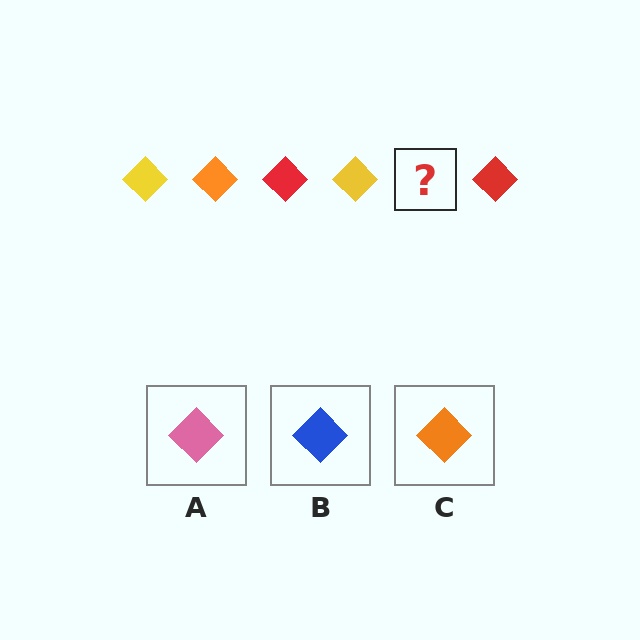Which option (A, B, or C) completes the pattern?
C.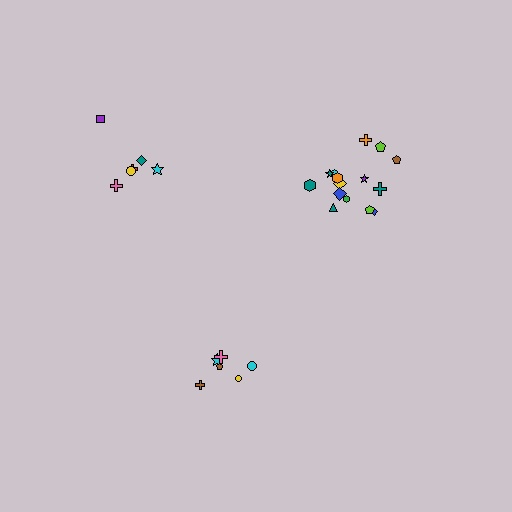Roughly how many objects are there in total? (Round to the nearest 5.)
Roughly 25 objects in total.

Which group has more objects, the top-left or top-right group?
The top-right group.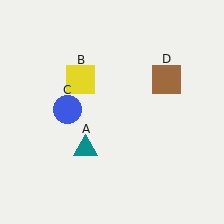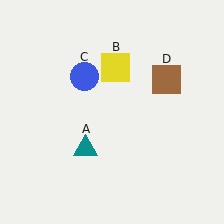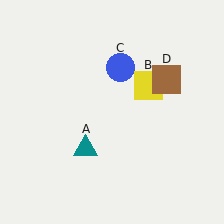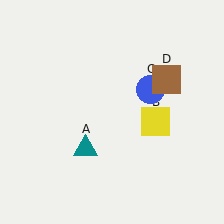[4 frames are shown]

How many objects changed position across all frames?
2 objects changed position: yellow square (object B), blue circle (object C).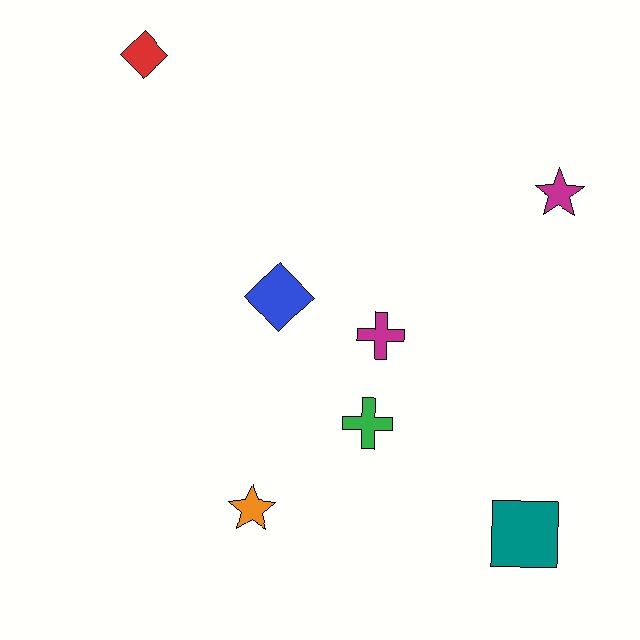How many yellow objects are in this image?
There are no yellow objects.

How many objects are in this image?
There are 7 objects.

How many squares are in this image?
There is 1 square.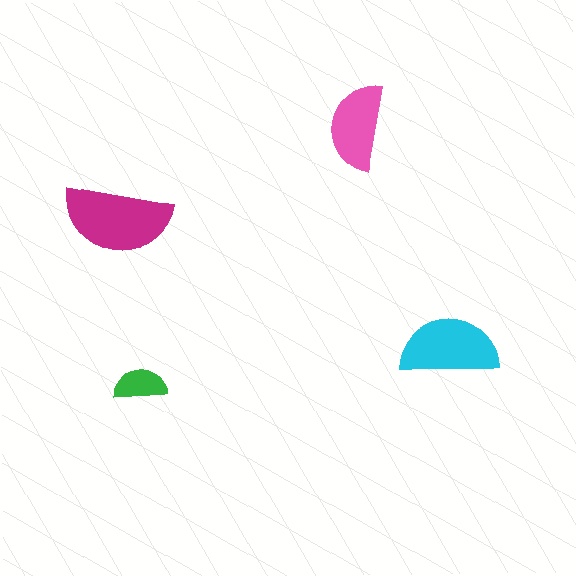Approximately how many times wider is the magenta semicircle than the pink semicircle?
About 1.5 times wider.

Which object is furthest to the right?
The cyan semicircle is rightmost.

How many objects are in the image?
There are 4 objects in the image.